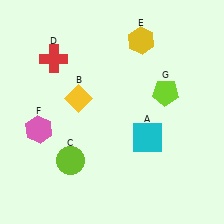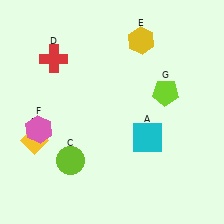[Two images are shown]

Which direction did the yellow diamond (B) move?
The yellow diamond (B) moved left.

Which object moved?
The yellow diamond (B) moved left.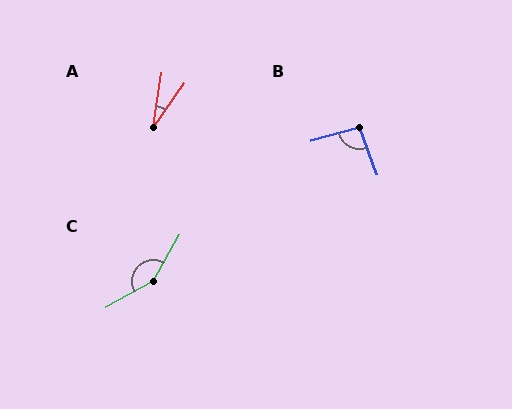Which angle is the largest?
C, at approximately 148 degrees.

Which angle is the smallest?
A, at approximately 26 degrees.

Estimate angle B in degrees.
Approximately 96 degrees.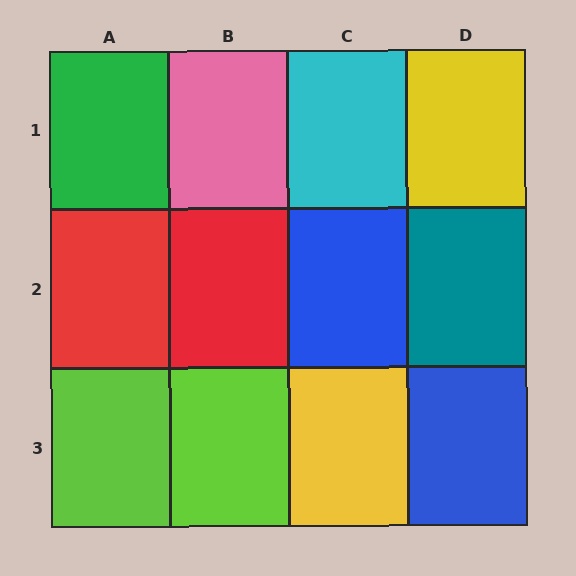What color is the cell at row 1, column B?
Pink.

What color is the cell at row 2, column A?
Red.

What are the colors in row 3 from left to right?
Lime, lime, yellow, blue.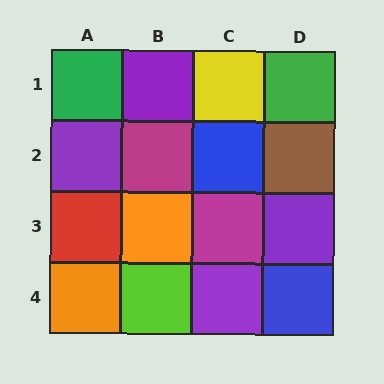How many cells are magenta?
2 cells are magenta.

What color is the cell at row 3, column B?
Orange.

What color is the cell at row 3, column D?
Purple.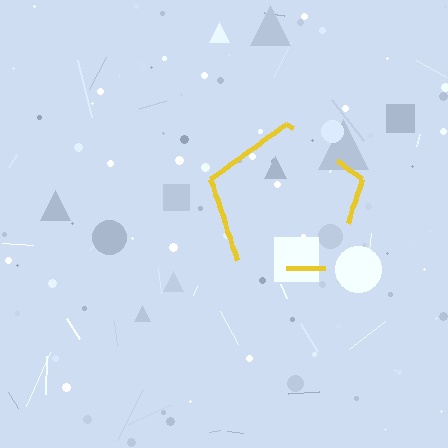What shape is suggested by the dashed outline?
The dashed outline suggests a pentagon.